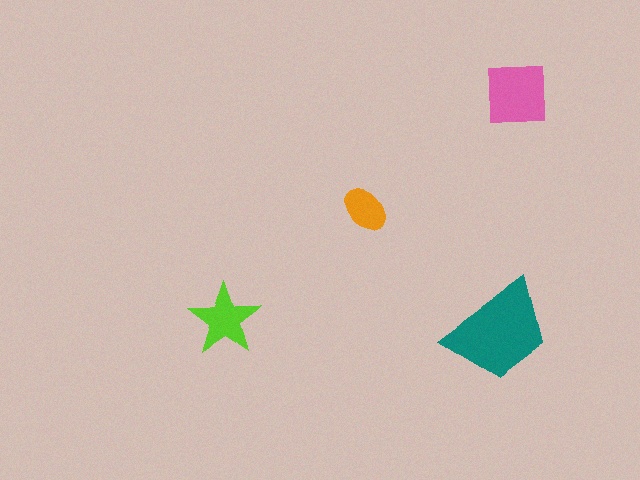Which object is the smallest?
The orange ellipse.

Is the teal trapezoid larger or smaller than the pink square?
Larger.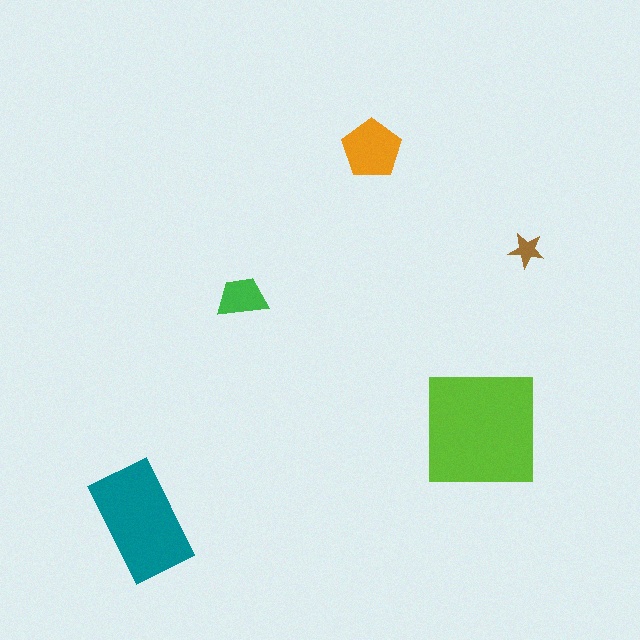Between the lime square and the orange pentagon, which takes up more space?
The lime square.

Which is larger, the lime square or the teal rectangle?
The lime square.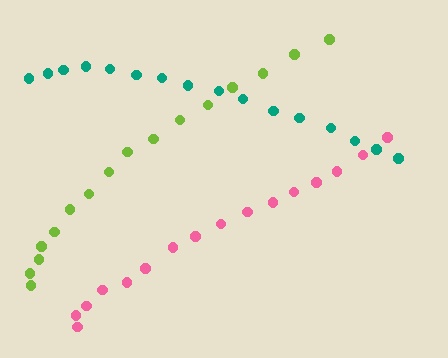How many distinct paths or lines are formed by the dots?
There are 3 distinct paths.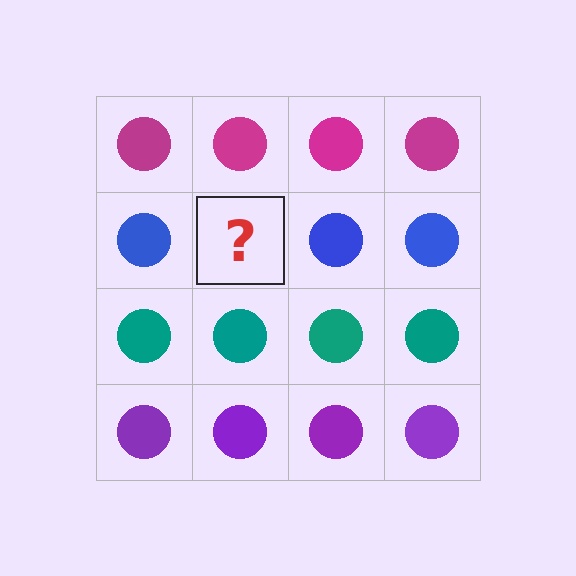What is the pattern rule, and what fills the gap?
The rule is that each row has a consistent color. The gap should be filled with a blue circle.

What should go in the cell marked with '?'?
The missing cell should contain a blue circle.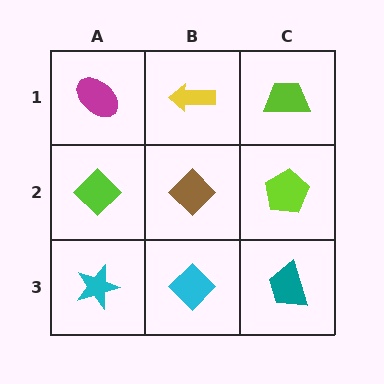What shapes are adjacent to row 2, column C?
A lime trapezoid (row 1, column C), a teal trapezoid (row 3, column C), a brown diamond (row 2, column B).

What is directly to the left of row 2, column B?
A lime diamond.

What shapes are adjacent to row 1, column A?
A lime diamond (row 2, column A), a yellow arrow (row 1, column B).